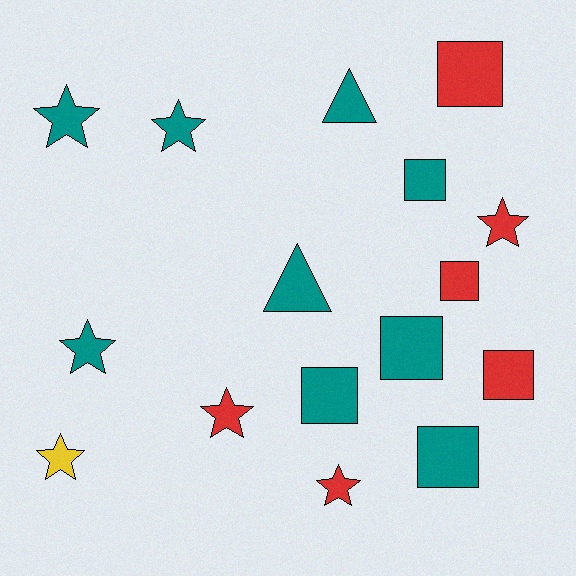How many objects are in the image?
There are 16 objects.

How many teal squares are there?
There are 4 teal squares.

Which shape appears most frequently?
Square, with 7 objects.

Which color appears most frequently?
Teal, with 9 objects.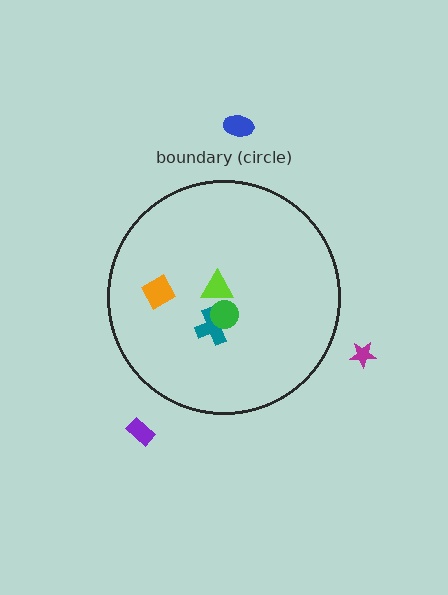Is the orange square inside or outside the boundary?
Inside.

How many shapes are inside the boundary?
4 inside, 3 outside.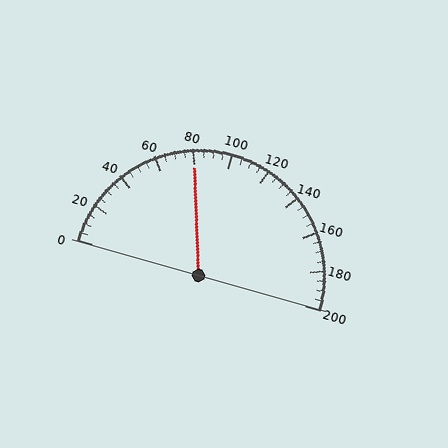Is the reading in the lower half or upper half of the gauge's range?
The reading is in the lower half of the range (0 to 200).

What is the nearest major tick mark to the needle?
The nearest major tick mark is 80.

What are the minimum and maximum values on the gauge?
The gauge ranges from 0 to 200.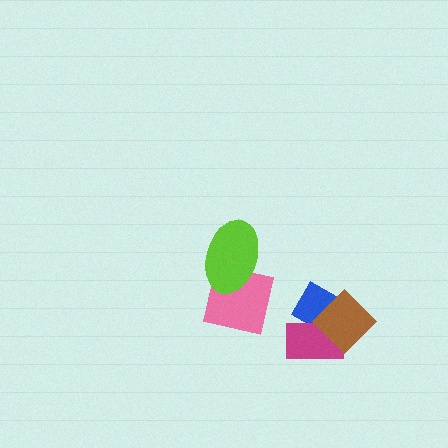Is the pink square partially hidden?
Yes, it is partially covered by another shape.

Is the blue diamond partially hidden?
Yes, it is partially covered by another shape.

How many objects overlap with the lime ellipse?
1 object overlaps with the lime ellipse.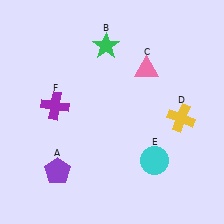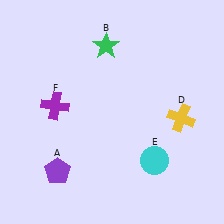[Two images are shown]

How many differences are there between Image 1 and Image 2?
There is 1 difference between the two images.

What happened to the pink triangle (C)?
The pink triangle (C) was removed in Image 2. It was in the top-right area of Image 1.